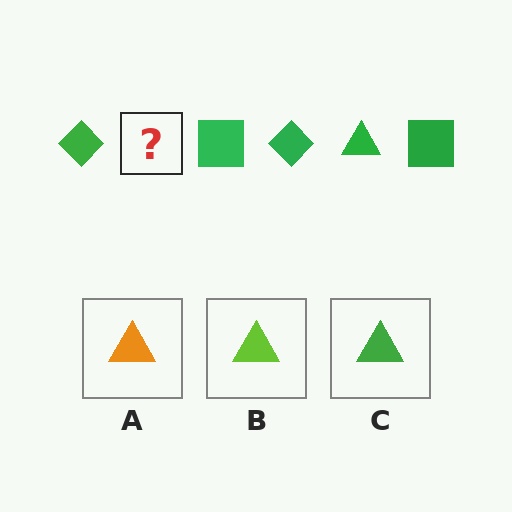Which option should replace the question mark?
Option C.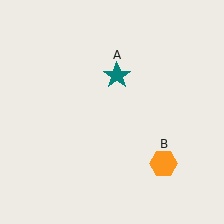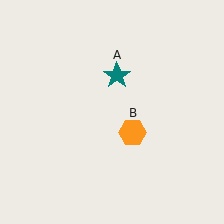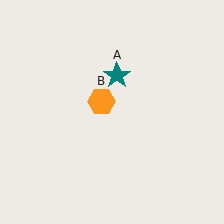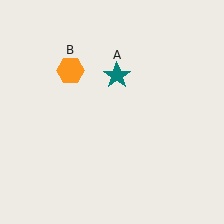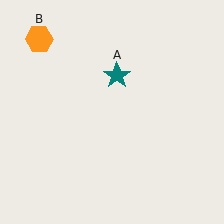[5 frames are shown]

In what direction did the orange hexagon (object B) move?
The orange hexagon (object B) moved up and to the left.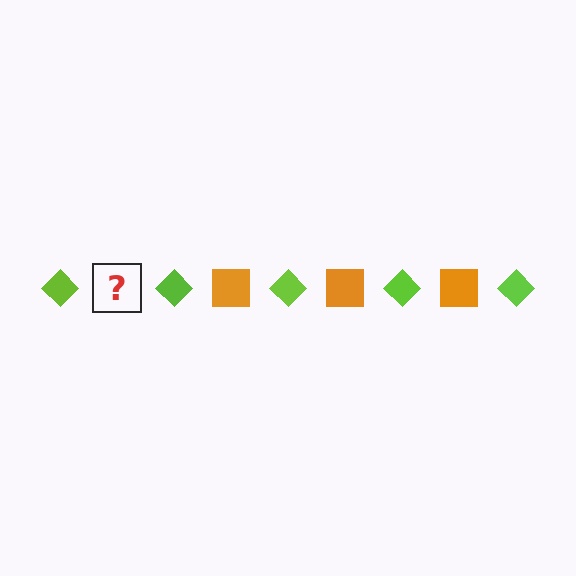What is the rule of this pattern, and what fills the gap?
The rule is that the pattern alternates between lime diamond and orange square. The gap should be filled with an orange square.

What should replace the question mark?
The question mark should be replaced with an orange square.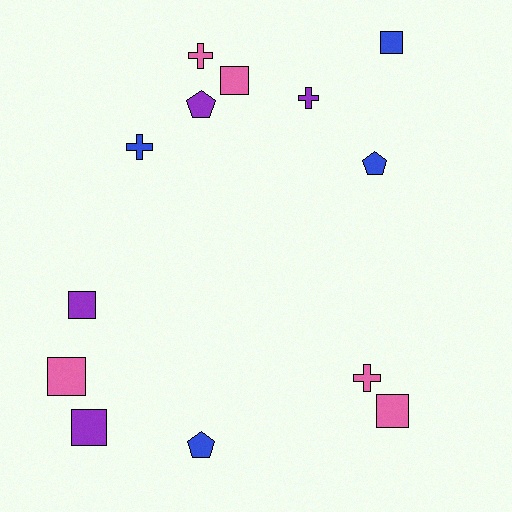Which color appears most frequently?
Pink, with 5 objects.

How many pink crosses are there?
There are 2 pink crosses.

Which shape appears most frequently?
Square, with 6 objects.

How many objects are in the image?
There are 13 objects.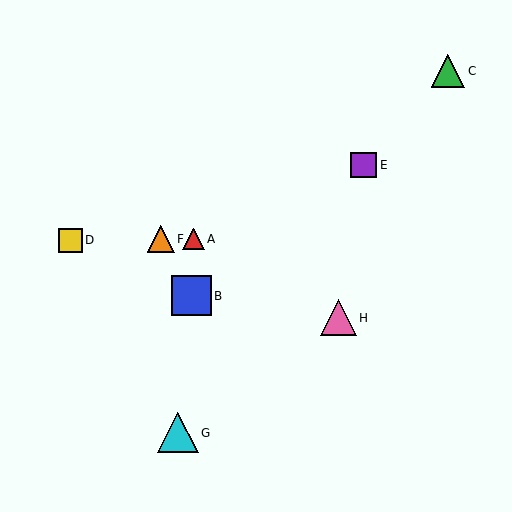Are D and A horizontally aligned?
Yes, both are at y≈240.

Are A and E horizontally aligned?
No, A is at y≈240 and E is at y≈165.